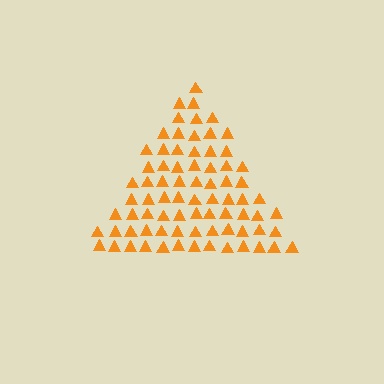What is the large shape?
The large shape is a triangle.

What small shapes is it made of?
It is made of small triangles.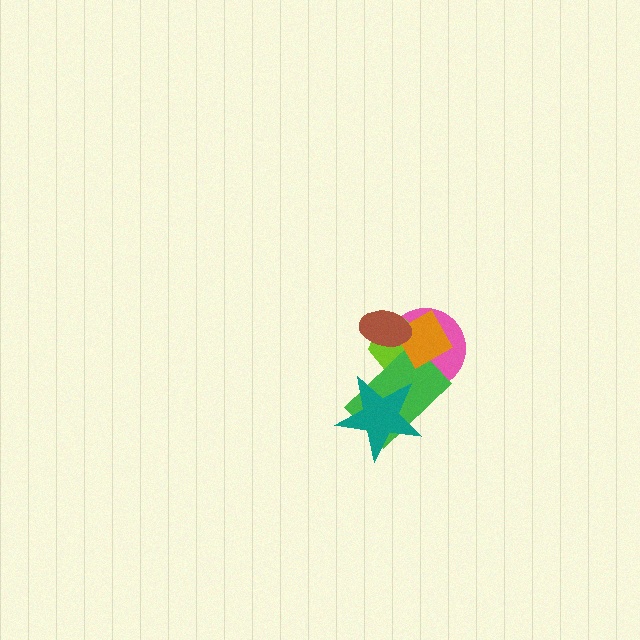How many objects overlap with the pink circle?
4 objects overlap with the pink circle.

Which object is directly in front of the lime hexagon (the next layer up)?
The green rectangle is directly in front of the lime hexagon.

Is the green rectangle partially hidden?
Yes, it is partially covered by another shape.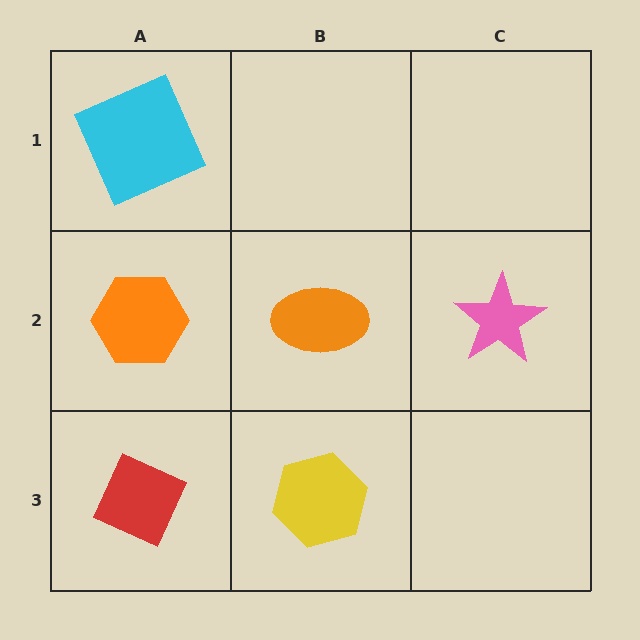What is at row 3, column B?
A yellow hexagon.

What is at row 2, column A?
An orange hexagon.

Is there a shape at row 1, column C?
No, that cell is empty.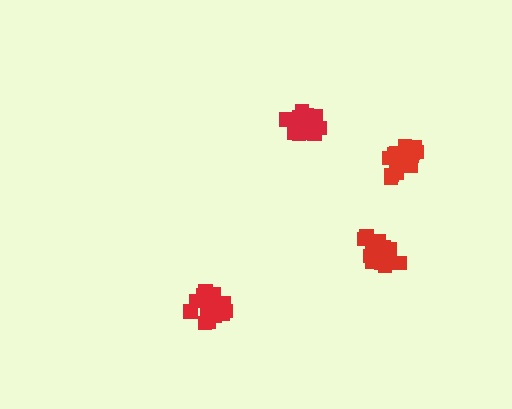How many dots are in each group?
Group 1: 19 dots, Group 2: 15 dots, Group 3: 17 dots, Group 4: 18 dots (69 total).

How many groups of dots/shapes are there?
There are 4 groups.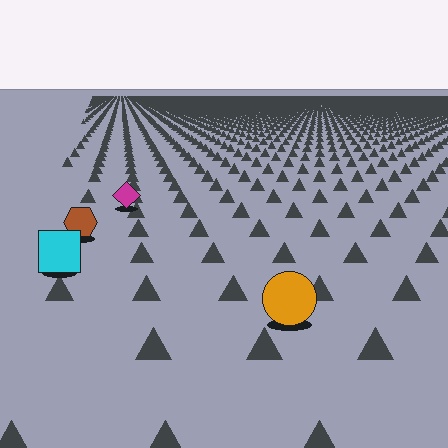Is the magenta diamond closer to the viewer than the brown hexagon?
No. The brown hexagon is closer — you can tell from the texture gradient: the ground texture is coarser near it.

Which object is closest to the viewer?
The orange circle is closest. The texture marks near it are larger and more spread out.